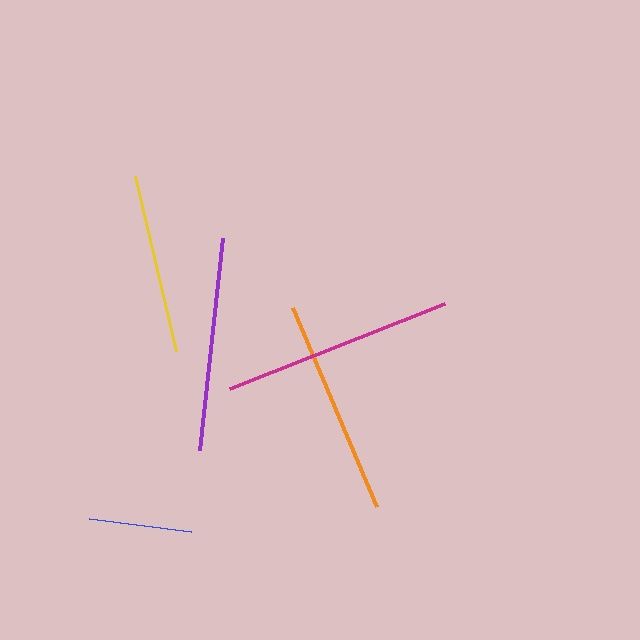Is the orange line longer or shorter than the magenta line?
The magenta line is longer than the orange line.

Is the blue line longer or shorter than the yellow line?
The yellow line is longer than the blue line.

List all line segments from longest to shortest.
From longest to shortest: magenta, orange, purple, yellow, blue.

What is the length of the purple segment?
The purple segment is approximately 214 pixels long.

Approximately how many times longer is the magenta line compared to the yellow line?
The magenta line is approximately 1.3 times the length of the yellow line.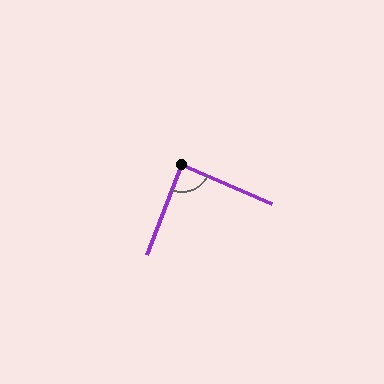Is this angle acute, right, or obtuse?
It is approximately a right angle.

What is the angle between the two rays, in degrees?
Approximately 88 degrees.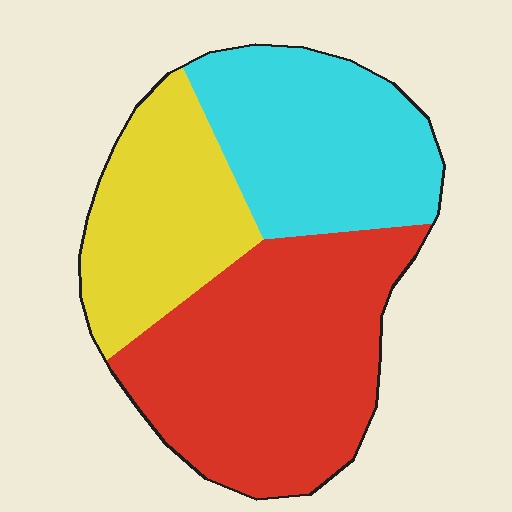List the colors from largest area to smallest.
From largest to smallest: red, cyan, yellow.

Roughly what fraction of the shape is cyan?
Cyan takes up between a sixth and a third of the shape.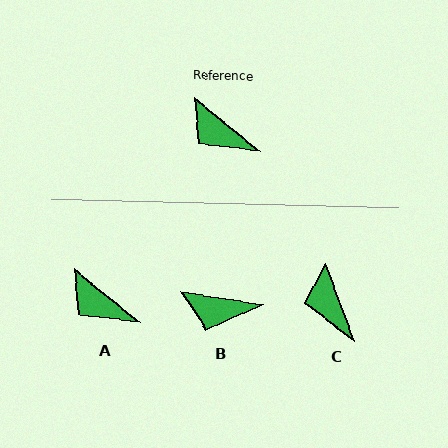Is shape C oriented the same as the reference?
No, it is off by about 31 degrees.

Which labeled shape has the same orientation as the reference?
A.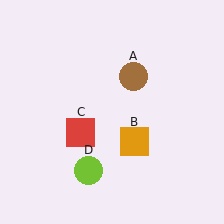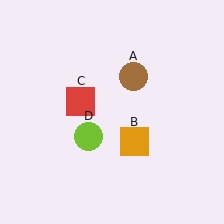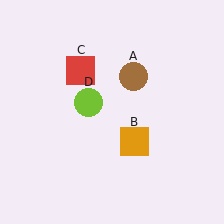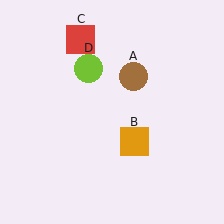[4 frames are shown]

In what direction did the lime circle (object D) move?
The lime circle (object D) moved up.